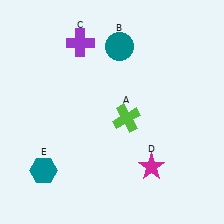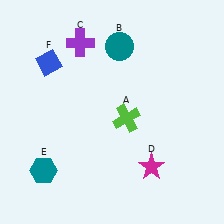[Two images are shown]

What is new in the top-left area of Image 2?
A blue diamond (F) was added in the top-left area of Image 2.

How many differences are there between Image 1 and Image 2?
There is 1 difference between the two images.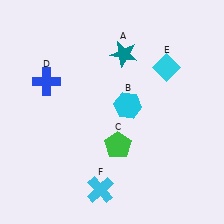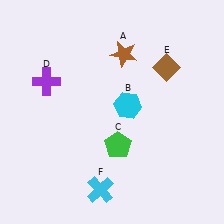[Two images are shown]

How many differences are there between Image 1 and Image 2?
There are 3 differences between the two images.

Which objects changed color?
A changed from teal to brown. D changed from blue to purple. E changed from cyan to brown.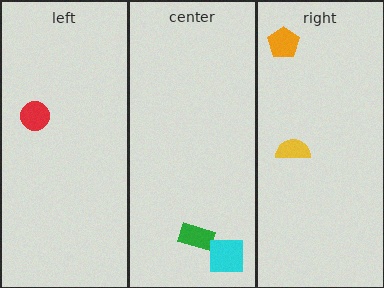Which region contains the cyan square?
The center region.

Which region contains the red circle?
The left region.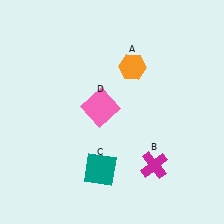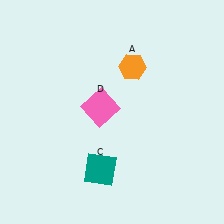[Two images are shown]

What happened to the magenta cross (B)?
The magenta cross (B) was removed in Image 2. It was in the bottom-right area of Image 1.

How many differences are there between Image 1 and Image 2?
There is 1 difference between the two images.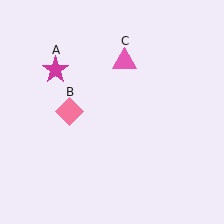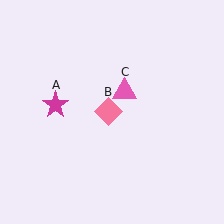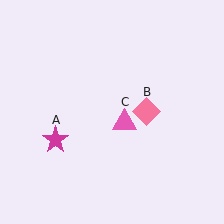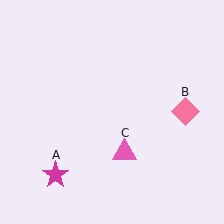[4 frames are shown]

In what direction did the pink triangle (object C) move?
The pink triangle (object C) moved down.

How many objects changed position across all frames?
3 objects changed position: magenta star (object A), pink diamond (object B), pink triangle (object C).